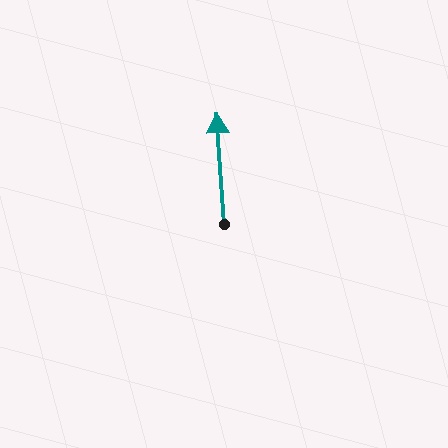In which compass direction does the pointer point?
North.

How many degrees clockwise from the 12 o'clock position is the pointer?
Approximately 356 degrees.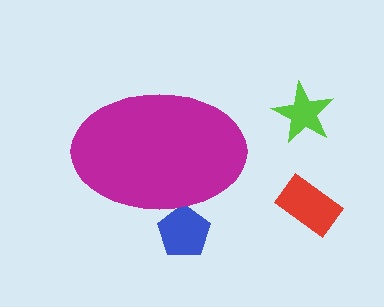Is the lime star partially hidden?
No, the lime star is fully visible.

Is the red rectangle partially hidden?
No, the red rectangle is fully visible.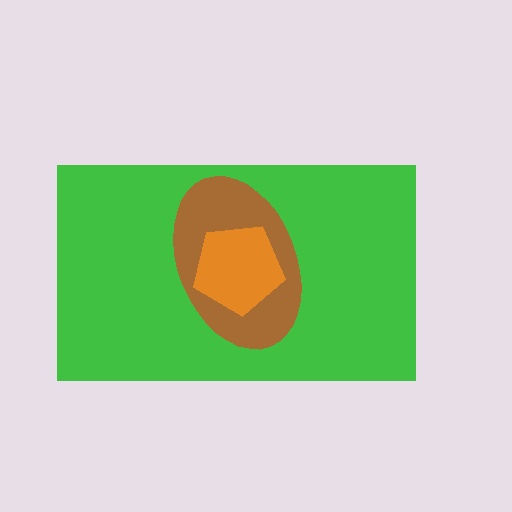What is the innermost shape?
The orange pentagon.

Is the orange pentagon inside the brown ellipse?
Yes.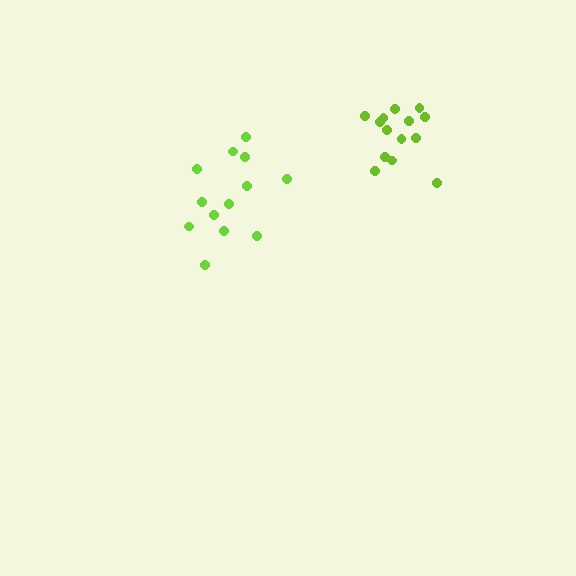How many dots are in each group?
Group 1: 13 dots, Group 2: 14 dots (27 total).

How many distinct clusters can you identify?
There are 2 distinct clusters.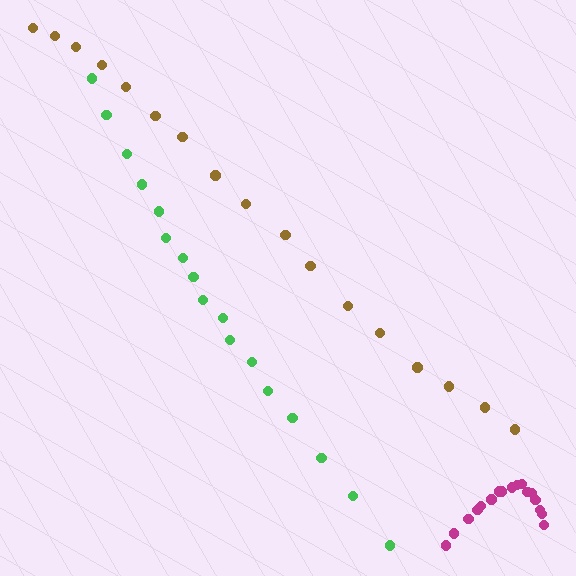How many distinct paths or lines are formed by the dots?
There are 3 distinct paths.